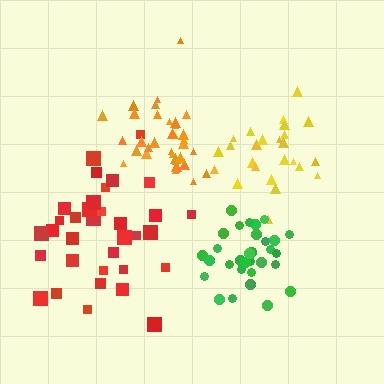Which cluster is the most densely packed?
Green.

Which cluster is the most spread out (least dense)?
Red.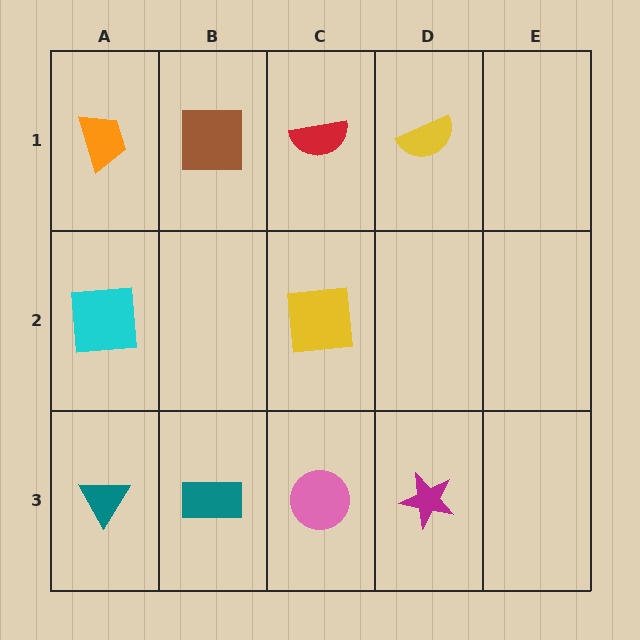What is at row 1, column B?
A brown square.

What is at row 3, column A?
A teal triangle.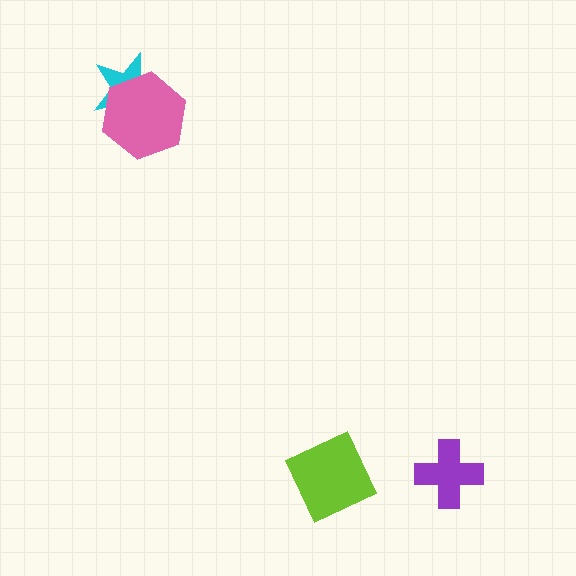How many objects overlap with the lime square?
0 objects overlap with the lime square.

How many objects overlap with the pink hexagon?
1 object overlaps with the pink hexagon.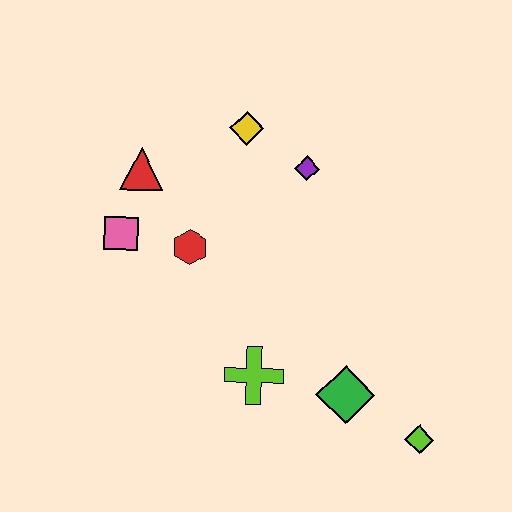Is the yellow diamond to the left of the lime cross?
Yes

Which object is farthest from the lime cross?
The yellow diamond is farthest from the lime cross.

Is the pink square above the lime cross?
Yes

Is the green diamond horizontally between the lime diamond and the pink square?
Yes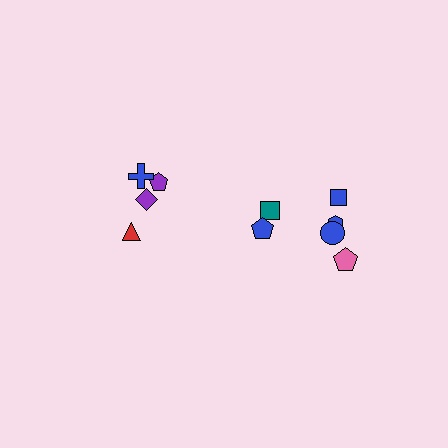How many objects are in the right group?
There are 6 objects.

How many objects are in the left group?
There are 4 objects.